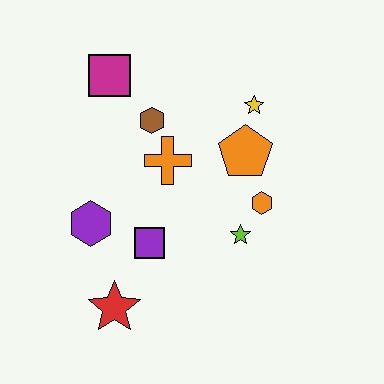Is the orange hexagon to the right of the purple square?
Yes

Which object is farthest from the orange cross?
The red star is farthest from the orange cross.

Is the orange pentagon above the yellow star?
No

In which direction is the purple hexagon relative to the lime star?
The purple hexagon is to the left of the lime star.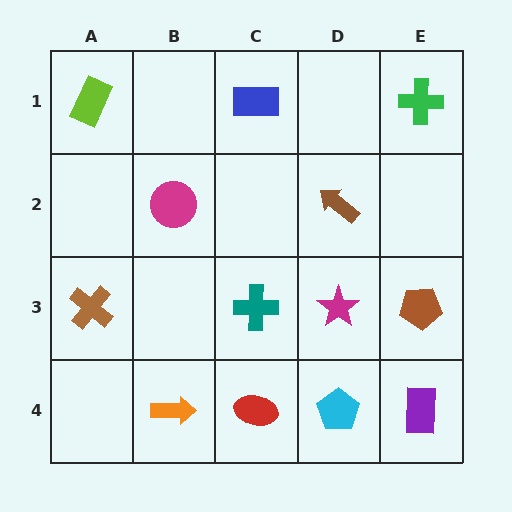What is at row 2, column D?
A brown arrow.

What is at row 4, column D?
A cyan pentagon.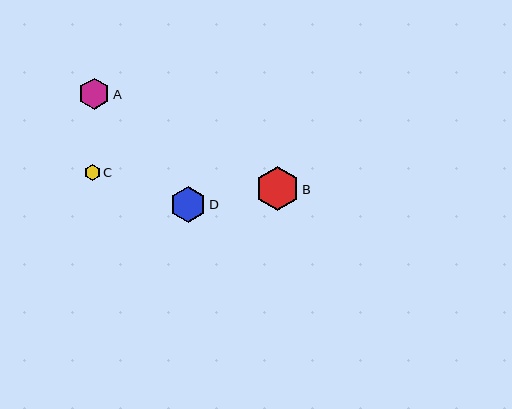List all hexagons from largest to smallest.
From largest to smallest: B, D, A, C.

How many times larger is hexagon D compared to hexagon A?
Hexagon D is approximately 1.1 times the size of hexagon A.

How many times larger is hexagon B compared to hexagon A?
Hexagon B is approximately 1.4 times the size of hexagon A.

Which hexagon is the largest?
Hexagon B is the largest with a size of approximately 44 pixels.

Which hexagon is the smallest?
Hexagon C is the smallest with a size of approximately 16 pixels.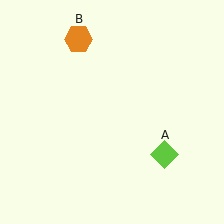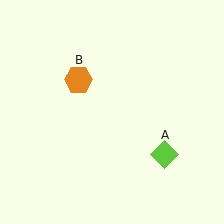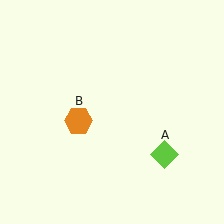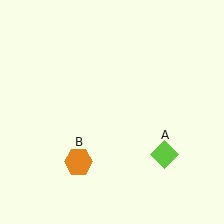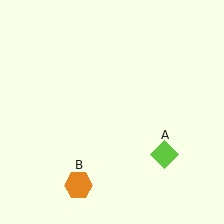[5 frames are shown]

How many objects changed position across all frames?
1 object changed position: orange hexagon (object B).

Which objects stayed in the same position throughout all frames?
Lime diamond (object A) remained stationary.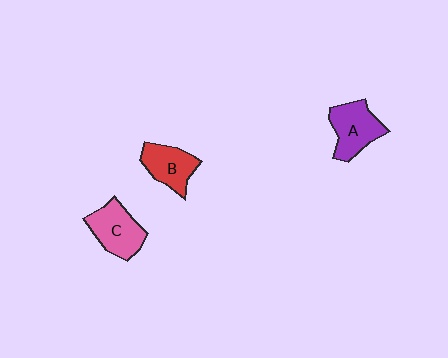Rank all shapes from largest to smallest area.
From largest to smallest: C (pink), A (purple), B (red).